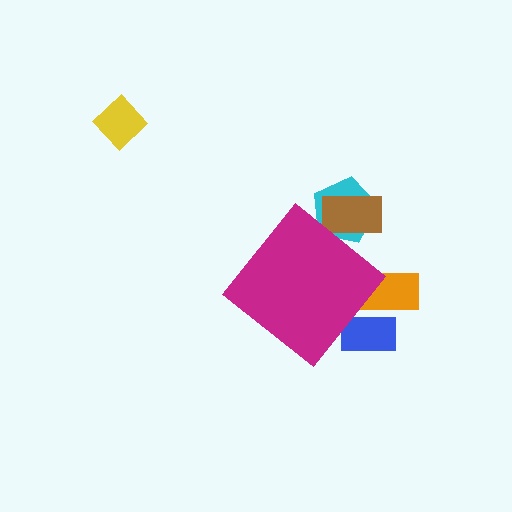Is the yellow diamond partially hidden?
No, the yellow diamond is fully visible.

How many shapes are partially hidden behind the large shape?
4 shapes are partially hidden.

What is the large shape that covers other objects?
A magenta diamond.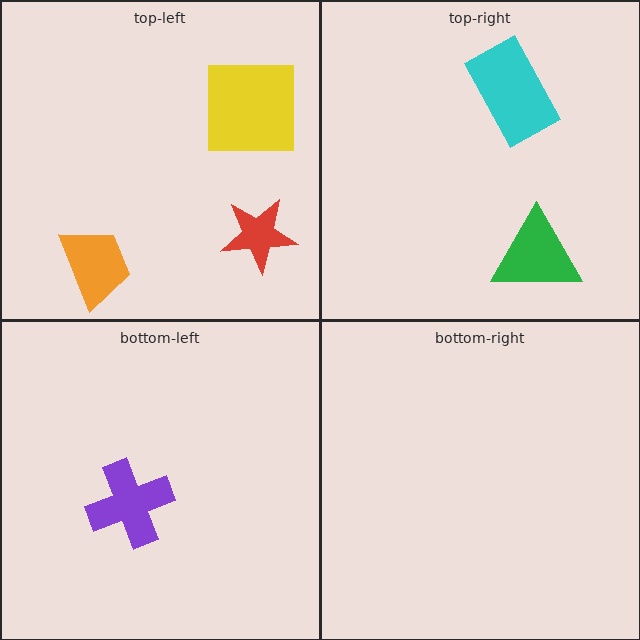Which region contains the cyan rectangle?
The top-right region.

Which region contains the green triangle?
The top-right region.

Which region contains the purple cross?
The bottom-left region.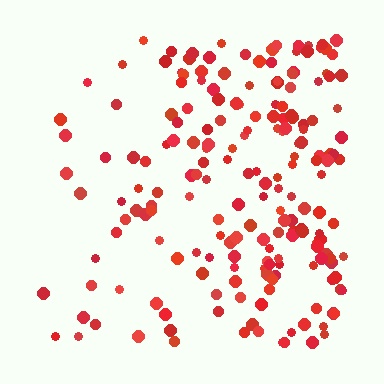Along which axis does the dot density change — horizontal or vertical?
Horizontal.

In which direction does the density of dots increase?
From left to right, with the right side densest.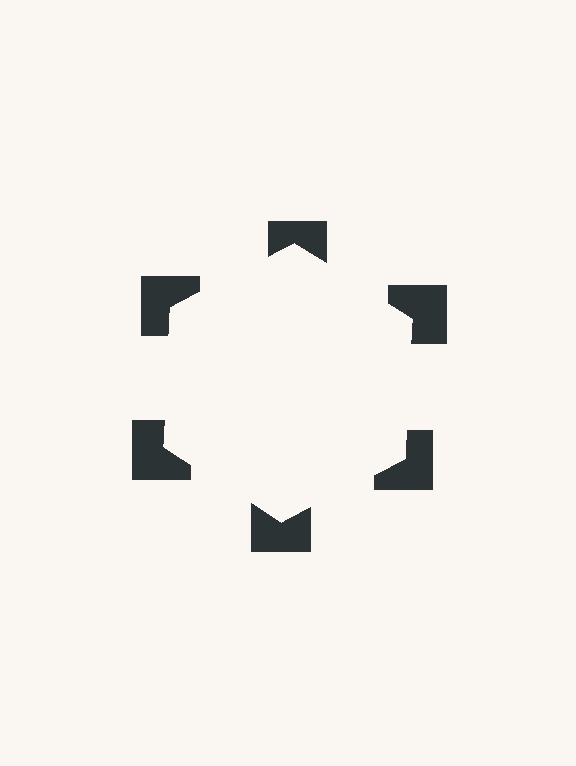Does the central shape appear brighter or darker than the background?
It typically appears slightly brighter than the background, even though no actual brightness change is drawn.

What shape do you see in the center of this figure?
An illusory hexagon — its edges are inferred from the aligned wedge cuts in the notched squares, not physically drawn.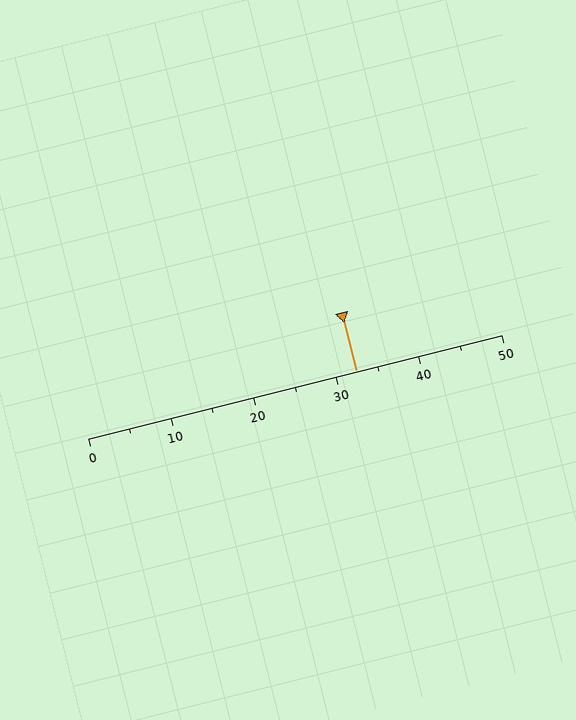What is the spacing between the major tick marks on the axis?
The major ticks are spaced 10 apart.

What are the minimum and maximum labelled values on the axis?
The axis runs from 0 to 50.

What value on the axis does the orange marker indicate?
The marker indicates approximately 32.5.